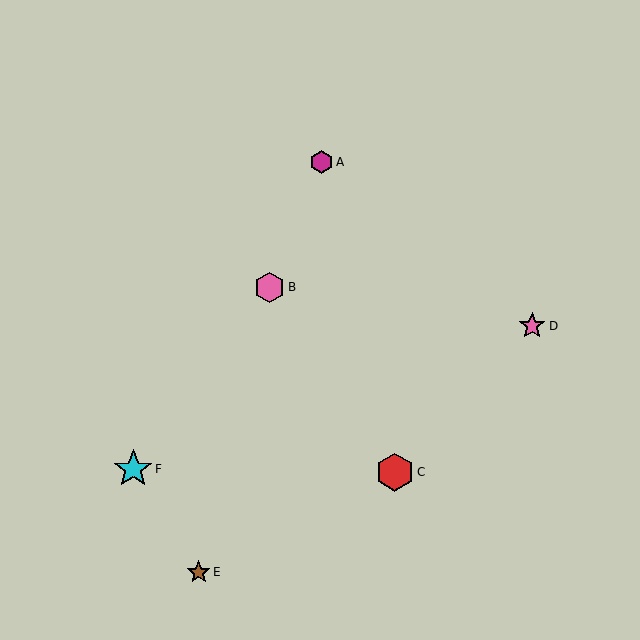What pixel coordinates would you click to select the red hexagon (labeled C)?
Click at (395, 472) to select the red hexagon C.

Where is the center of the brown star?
The center of the brown star is at (199, 572).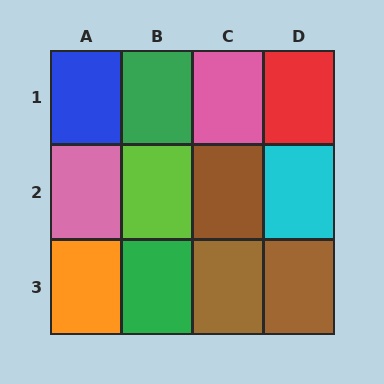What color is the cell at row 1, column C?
Pink.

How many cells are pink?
2 cells are pink.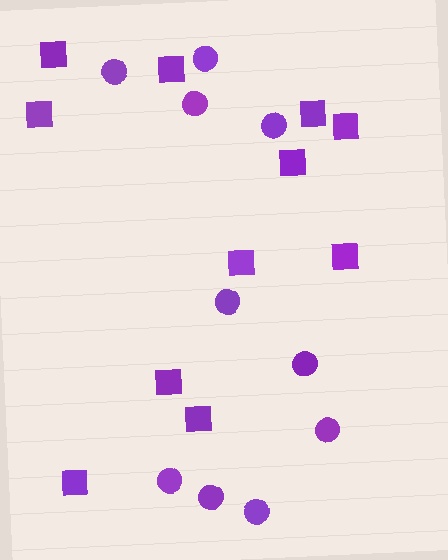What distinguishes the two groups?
There are 2 groups: one group of squares (11) and one group of circles (10).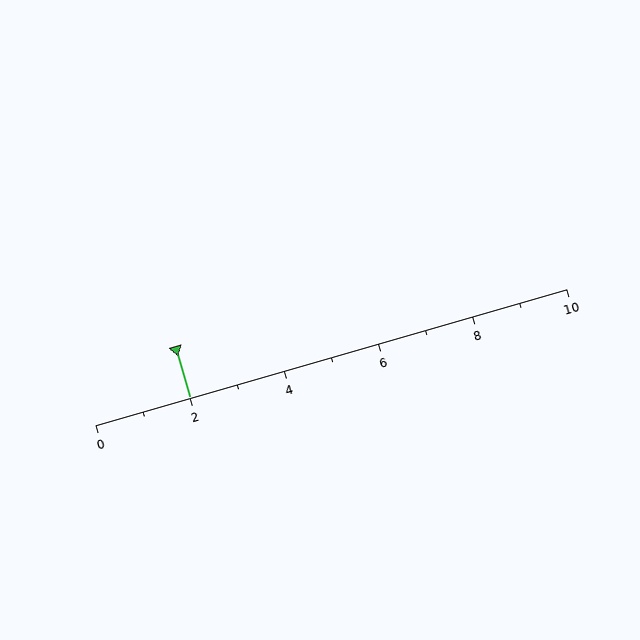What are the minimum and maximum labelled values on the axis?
The axis runs from 0 to 10.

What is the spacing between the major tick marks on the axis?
The major ticks are spaced 2 apart.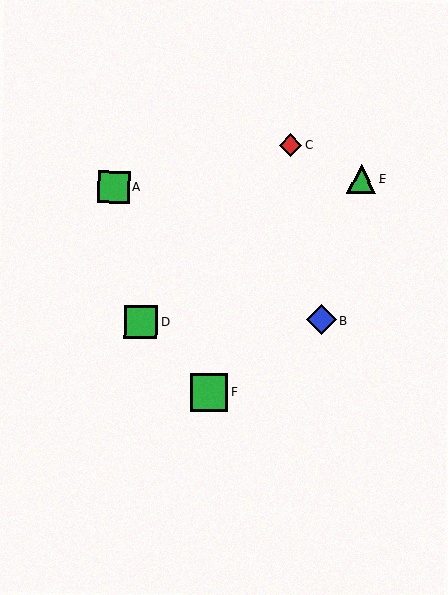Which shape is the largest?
The green square (labeled F) is the largest.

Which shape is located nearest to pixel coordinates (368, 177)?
The green triangle (labeled E) at (361, 179) is nearest to that location.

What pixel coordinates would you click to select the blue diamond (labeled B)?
Click at (321, 320) to select the blue diamond B.